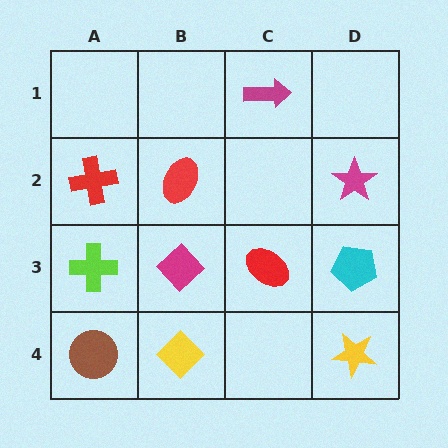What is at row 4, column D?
A yellow star.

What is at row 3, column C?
A red ellipse.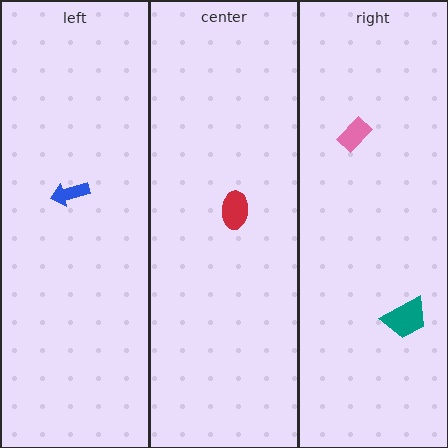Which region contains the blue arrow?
The left region.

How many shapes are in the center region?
1.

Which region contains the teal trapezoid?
The right region.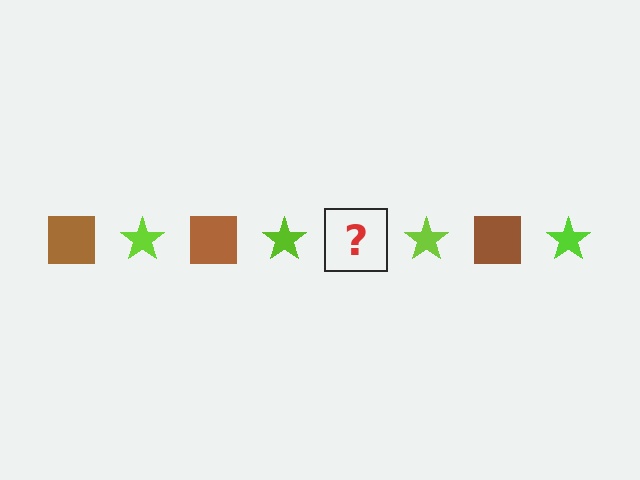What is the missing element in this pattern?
The missing element is a brown square.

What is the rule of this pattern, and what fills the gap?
The rule is that the pattern alternates between brown square and lime star. The gap should be filled with a brown square.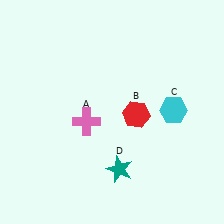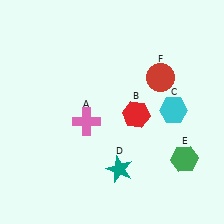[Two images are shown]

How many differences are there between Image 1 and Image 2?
There are 2 differences between the two images.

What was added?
A green hexagon (E), a red circle (F) were added in Image 2.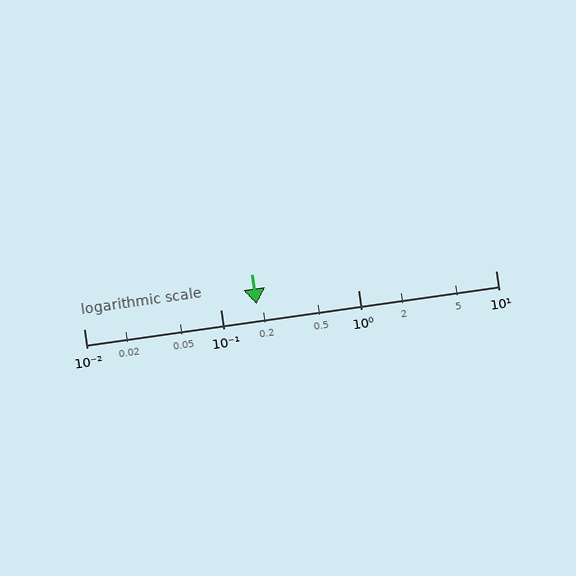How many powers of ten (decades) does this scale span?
The scale spans 3 decades, from 0.01 to 10.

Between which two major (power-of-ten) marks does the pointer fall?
The pointer is between 0.1 and 1.